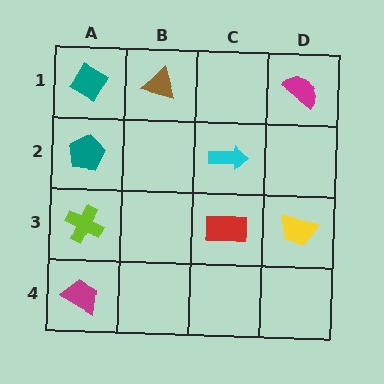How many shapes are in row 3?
3 shapes.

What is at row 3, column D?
A yellow trapezoid.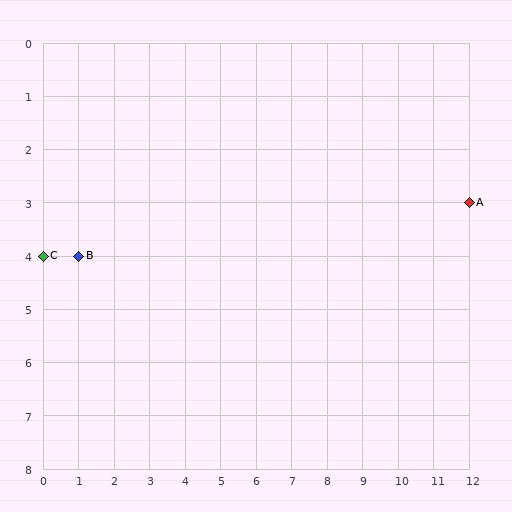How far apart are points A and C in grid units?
Points A and C are 12 columns and 1 row apart (about 12.0 grid units diagonally).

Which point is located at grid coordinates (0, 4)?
Point C is at (0, 4).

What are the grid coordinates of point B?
Point B is at grid coordinates (1, 4).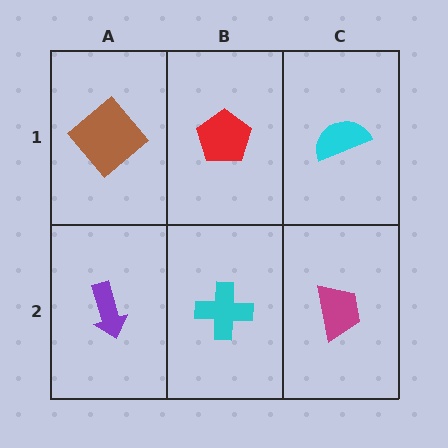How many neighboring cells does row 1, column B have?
3.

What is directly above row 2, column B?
A red pentagon.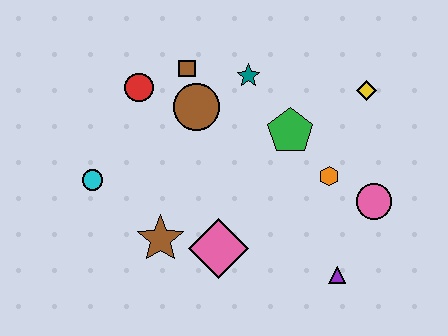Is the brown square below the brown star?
No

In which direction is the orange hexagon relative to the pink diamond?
The orange hexagon is to the right of the pink diamond.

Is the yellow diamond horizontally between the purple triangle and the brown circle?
No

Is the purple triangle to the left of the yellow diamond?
Yes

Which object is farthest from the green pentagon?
The cyan circle is farthest from the green pentagon.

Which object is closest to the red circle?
The brown square is closest to the red circle.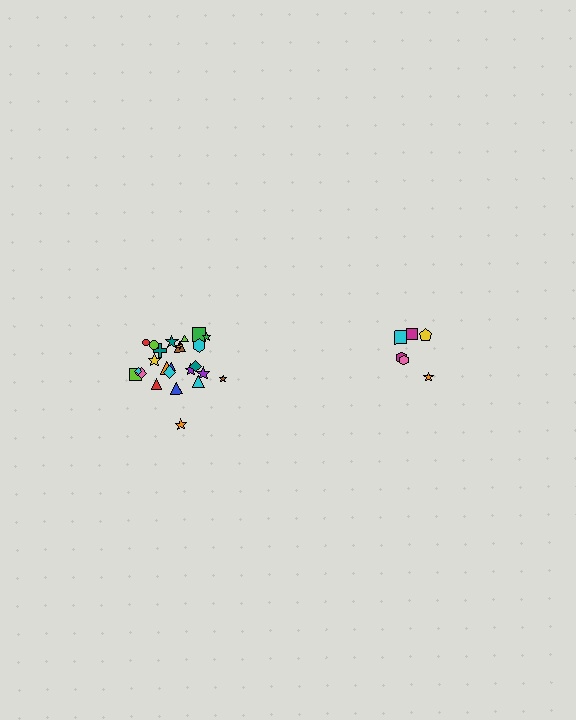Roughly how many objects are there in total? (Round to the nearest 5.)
Roughly 30 objects in total.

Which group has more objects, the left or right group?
The left group.